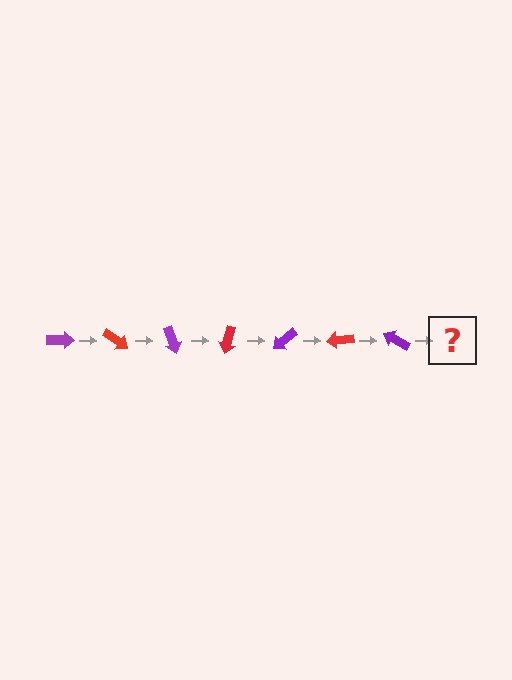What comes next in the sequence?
The next element should be a red arrow, rotated 245 degrees from the start.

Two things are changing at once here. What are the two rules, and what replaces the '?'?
The two rules are that it rotates 35 degrees each step and the color cycles through purple and red. The '?' should be a red arrow, rotated 245 degrees from the start.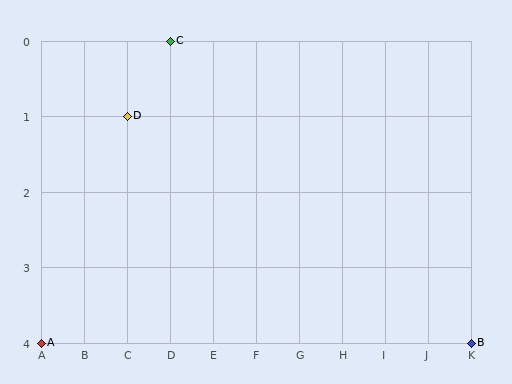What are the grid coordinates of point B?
Point B is at grid coordinates (K, 4).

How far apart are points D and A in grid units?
Points D and A are 2 columns and 3 rows apart (about 3.6 grid units diagonally).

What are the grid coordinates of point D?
Point D is at grid coordinates (C, 1).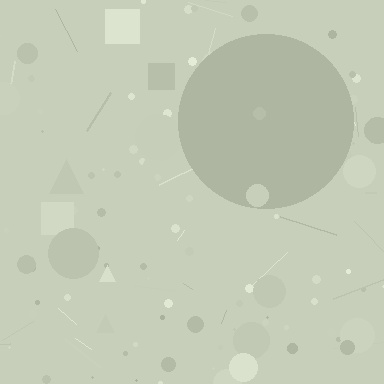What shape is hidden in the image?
A circle is hidden in the image.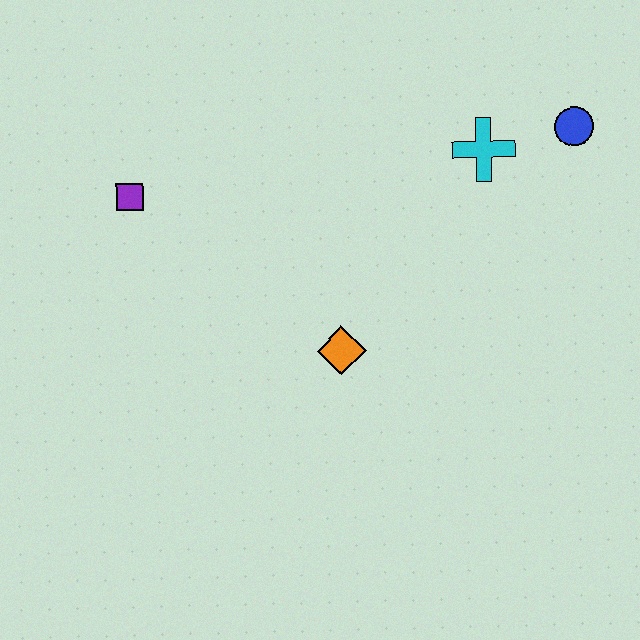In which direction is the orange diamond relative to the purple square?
The orange diamond is to the right of the purple square.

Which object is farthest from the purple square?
The blue circle is farthest from the purple square.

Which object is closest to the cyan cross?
The blue circle is closest to the cyan cross.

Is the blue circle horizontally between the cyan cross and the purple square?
No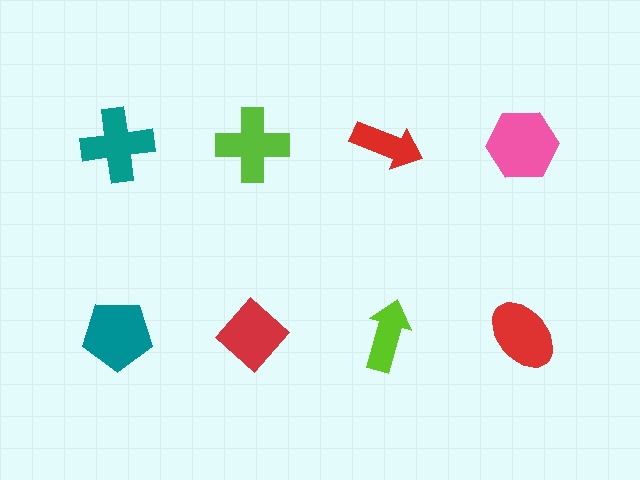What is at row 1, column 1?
A teal cross.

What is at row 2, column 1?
A teal pentagon.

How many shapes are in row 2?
4 shapes.